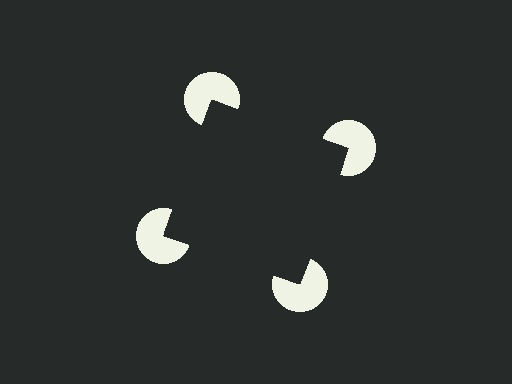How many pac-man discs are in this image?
There are 4 — one at each vertex of the illusory square.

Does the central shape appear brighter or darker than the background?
It typically appears slightly darker than the background, even though no actual brightness change is drawn.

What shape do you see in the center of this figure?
An illusory square — its edges are inferred from the aligned wedge cuts in the pac-man discs, not physically drawn.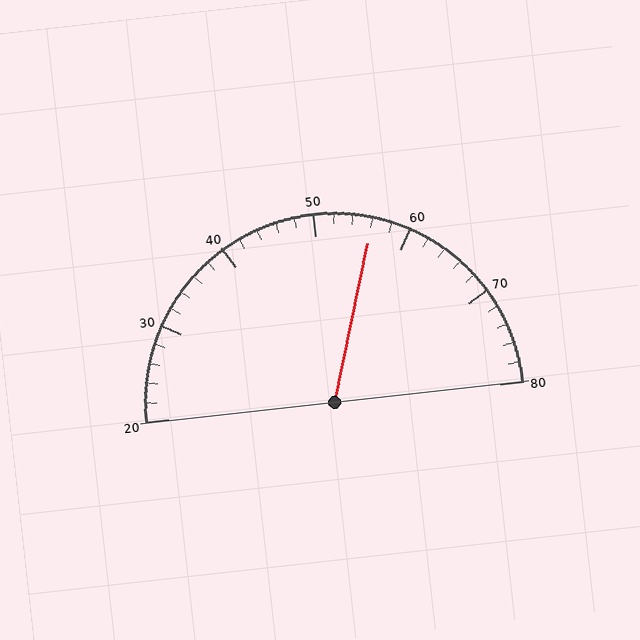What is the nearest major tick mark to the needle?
The nearest major tick mark is 60.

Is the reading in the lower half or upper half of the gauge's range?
The reading is in the upper half of the range (20 to 80).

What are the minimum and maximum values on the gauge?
The gauge ranges from 20 to 80.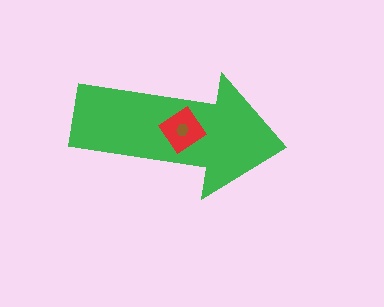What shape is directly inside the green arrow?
The red diamond.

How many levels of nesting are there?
3.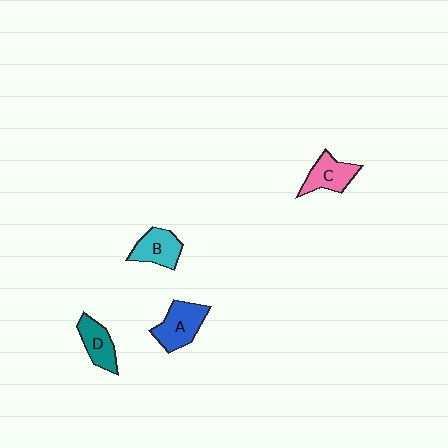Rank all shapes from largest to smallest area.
From largest to smallest: A (blue), C (pink), B (cyan), D (teal).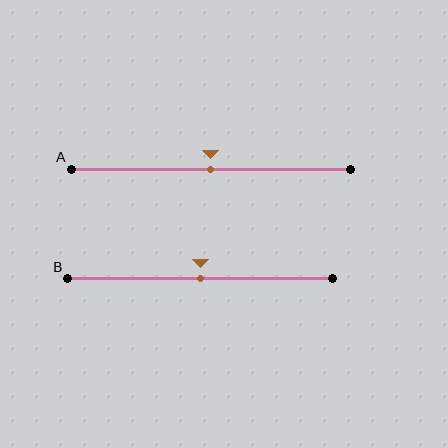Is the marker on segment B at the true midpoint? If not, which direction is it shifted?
Yes, the marker on segment B is at the true midpoint.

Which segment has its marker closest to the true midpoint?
Segment A has its marker closest to the true midpoint.